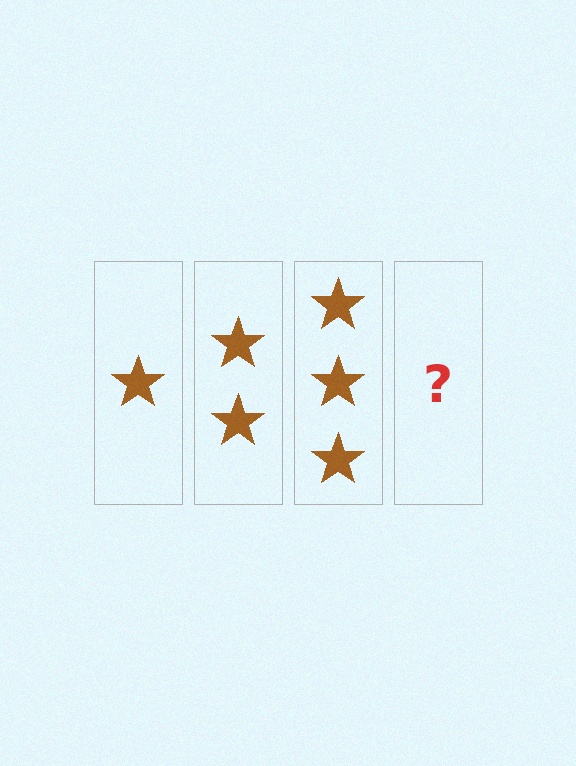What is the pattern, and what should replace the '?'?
The pattern is that each step adds one more star. The '?' should be 4 stars.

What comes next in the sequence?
The next element should be 4 stars.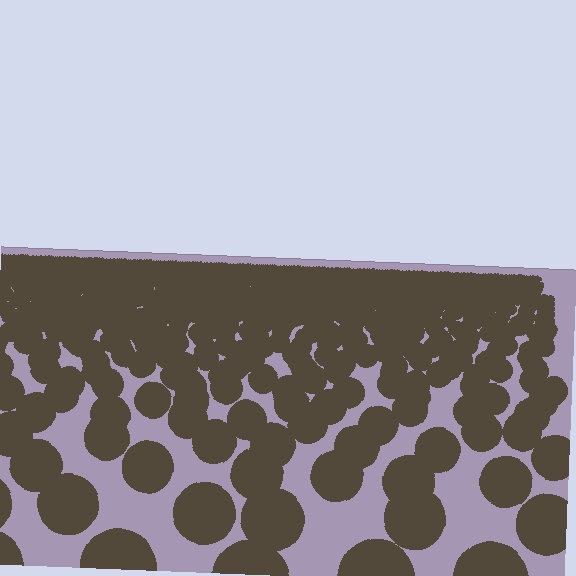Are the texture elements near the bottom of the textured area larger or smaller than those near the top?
Larger. Near the bottom, elements are closer to the viewer and appear at a bigger on-screen size.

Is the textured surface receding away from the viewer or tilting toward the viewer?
The surface is receding away from the viewer. Texture elements get smaller and denser toward the top.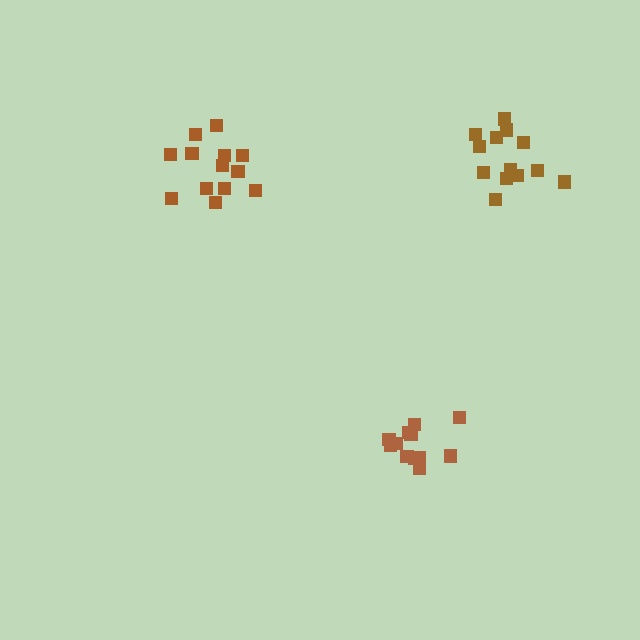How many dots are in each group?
Group 1: 13 dots, Group 2: 13 dots, Group 3: 12 dots (38 total).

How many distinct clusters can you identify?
There are 3 distinct clusters.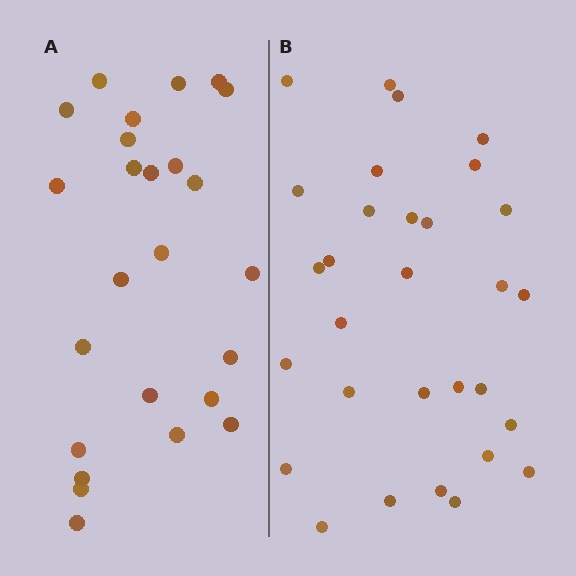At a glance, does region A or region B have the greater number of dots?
Region B (the right region) has more dots.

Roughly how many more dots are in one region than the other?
Region B has about 5 more dots than region A.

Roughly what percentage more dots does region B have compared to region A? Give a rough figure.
About 20% more.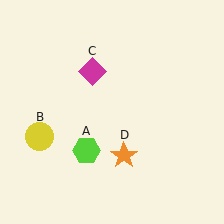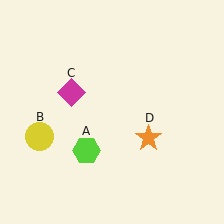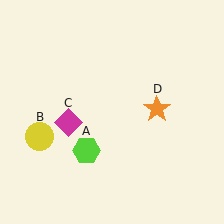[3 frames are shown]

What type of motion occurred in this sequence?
The magenta diamond (object C), orange star (object D) rotated counterclockwise around the center of the scene.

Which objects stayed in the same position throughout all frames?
Lime hexagon (object A) and yellow circle (object B) remained stationary.